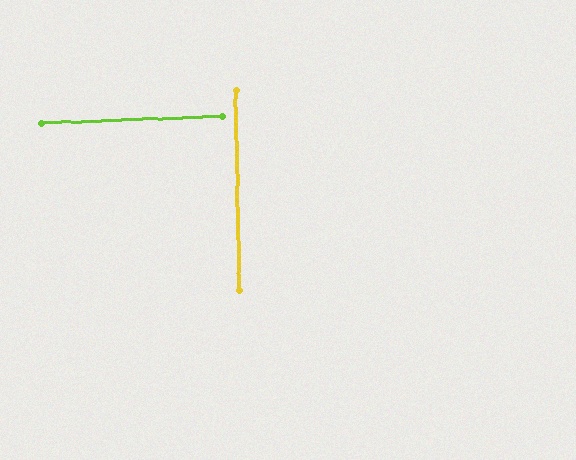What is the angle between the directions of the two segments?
Approximately 89 degrees.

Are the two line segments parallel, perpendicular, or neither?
Perpendicular — they meet at approximately 89°.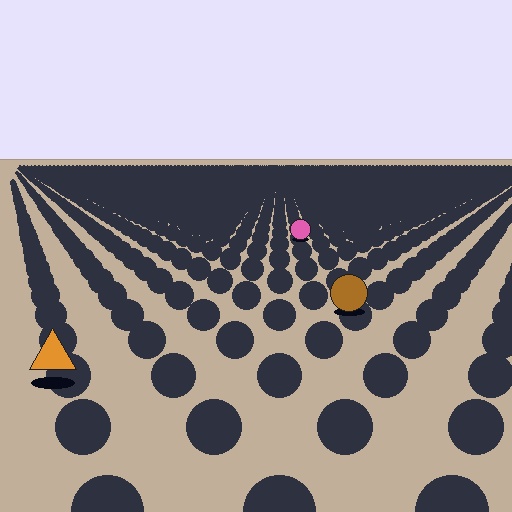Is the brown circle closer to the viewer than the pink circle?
Yes. The brown circle is closer — you can tell from the texture gradient: the ground texture is coarser near it.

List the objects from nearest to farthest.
From nearest to farthest: the orange triangle, the brown circle, the pink circle.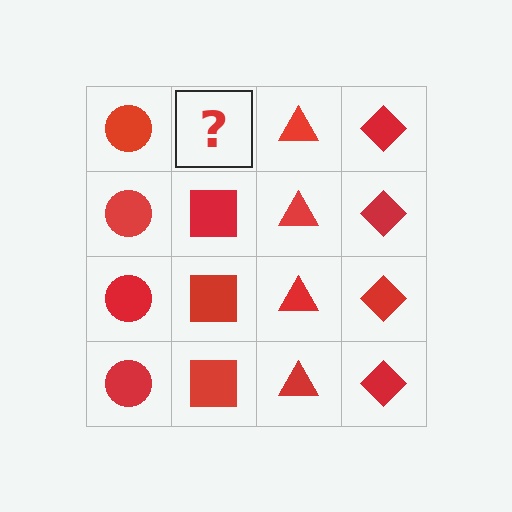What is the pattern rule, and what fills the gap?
The rule is that each column has a consistent shape. The gap should be filled with a red square.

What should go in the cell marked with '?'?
The missing cell should contain a red square.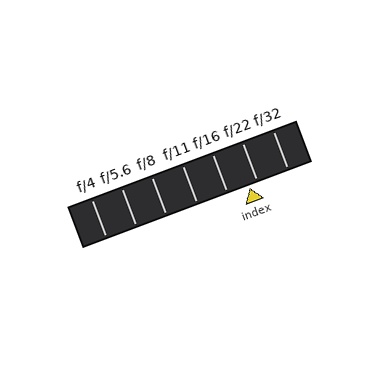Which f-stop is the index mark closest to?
The index mark is closest to f/22.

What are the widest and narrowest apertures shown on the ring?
The widest aperture shown is f/4 and the narrowest is f/32.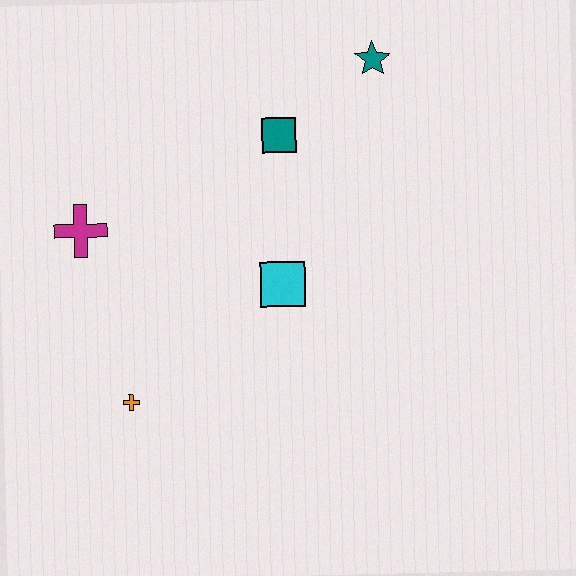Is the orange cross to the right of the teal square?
No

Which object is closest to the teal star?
The teal square is closest to the teal star.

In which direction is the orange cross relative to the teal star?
The orange cross is below the teal star.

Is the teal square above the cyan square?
Yes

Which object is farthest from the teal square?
The orange cross is farthest from the teal square.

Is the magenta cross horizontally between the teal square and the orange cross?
No